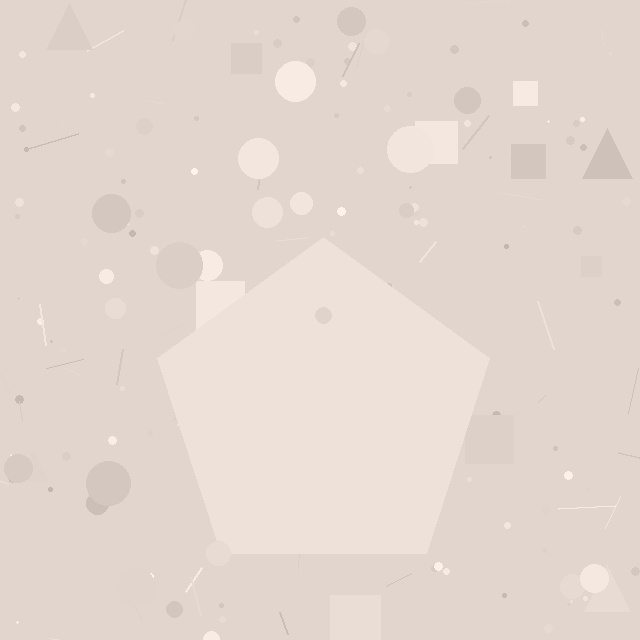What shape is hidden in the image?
A pentagon is hidden in the image.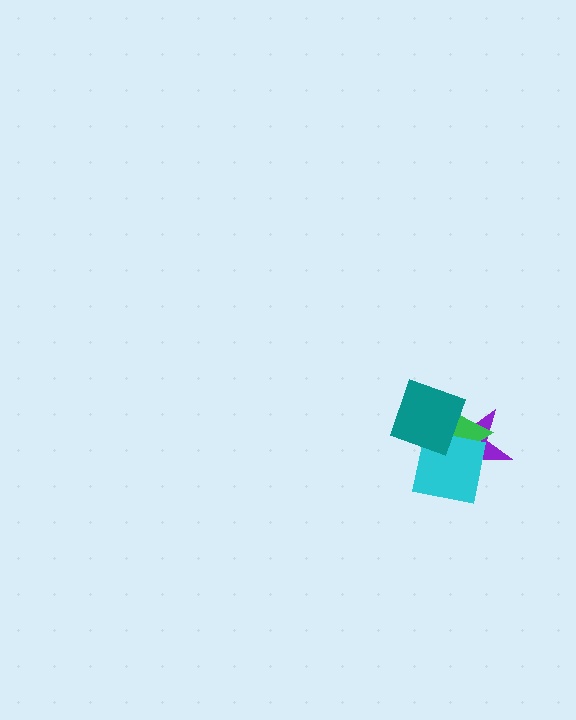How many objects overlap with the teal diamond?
3 objects overlap with the teal diamond.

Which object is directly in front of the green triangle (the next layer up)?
The cyan square is directly in front of the green triangle.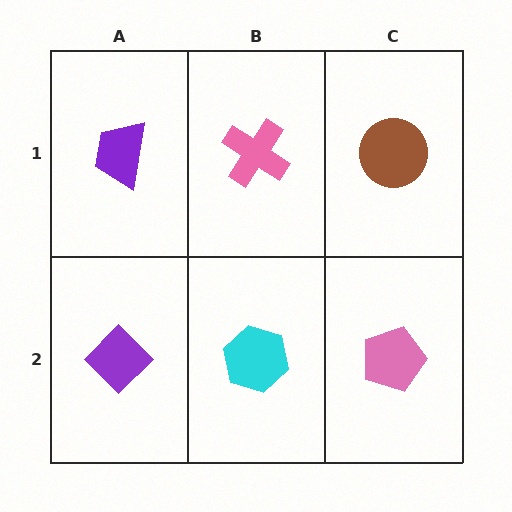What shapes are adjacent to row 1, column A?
A purple diamond (row 2, column A), a pink cross (row 1, column B).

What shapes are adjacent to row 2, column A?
A purple trapezoid (row 1, column A), a cyan hexagon (row 2, column B).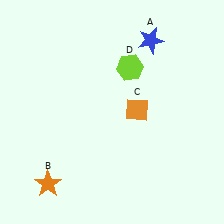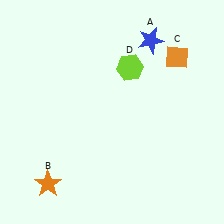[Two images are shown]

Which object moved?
The orange diamond (C) moved up.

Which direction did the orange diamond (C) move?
The orange diamond (C) moved up.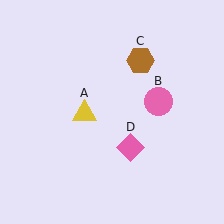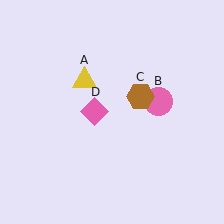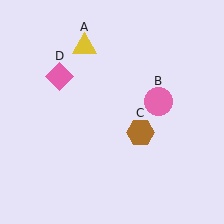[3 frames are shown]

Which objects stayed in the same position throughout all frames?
Pink circle (object B) remained stationary.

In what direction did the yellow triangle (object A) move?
The yellow triangle (object A) moved up.